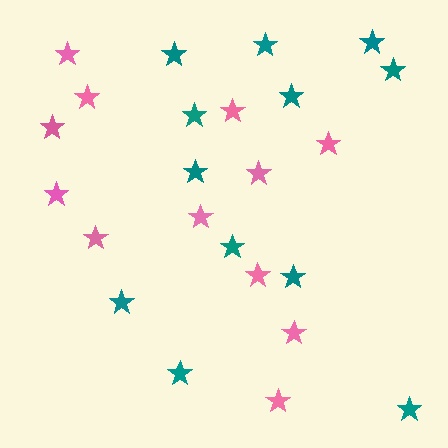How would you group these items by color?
There are 2 groups: one group of teal stars (12) and one group of pink stars (12).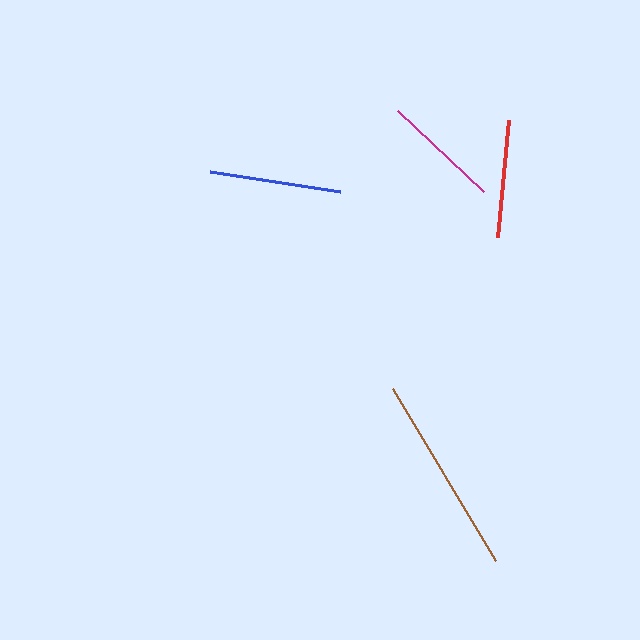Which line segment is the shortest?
The magenta line is the shortest at approximately 118 pixels.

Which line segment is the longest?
The brown line is the longest at approximately 200 pixels.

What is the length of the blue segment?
The blue segment is approximately 131 pixels long.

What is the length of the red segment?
The red segment is approximately 118 pixels long.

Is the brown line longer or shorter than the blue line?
The brown line is longer than the blue line.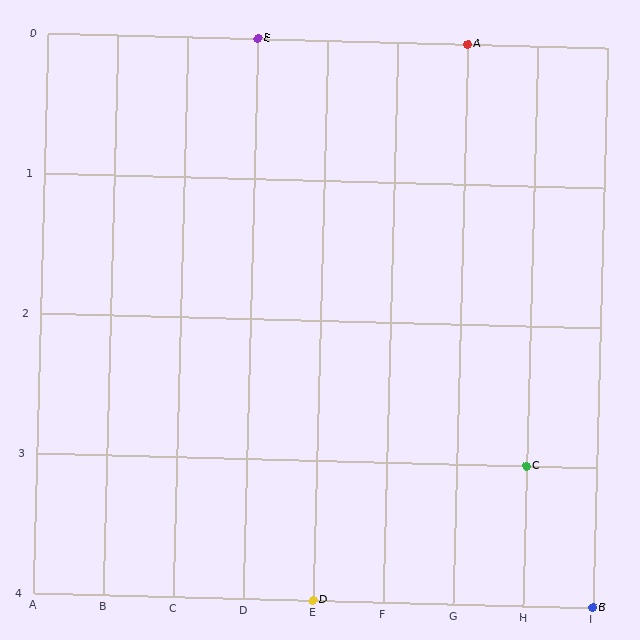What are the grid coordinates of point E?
Point E is at grid coordinates (D, 0).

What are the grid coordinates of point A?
Point A is at grid coordinates (G, 0).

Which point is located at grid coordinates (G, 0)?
Point A is at (G, 0).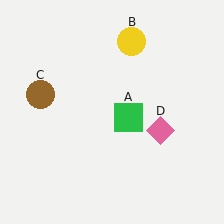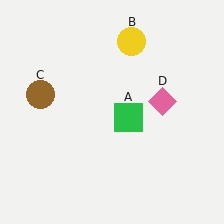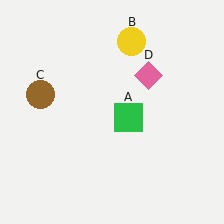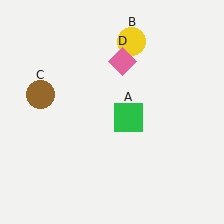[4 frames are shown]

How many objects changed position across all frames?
1 object changed position: pink diamond (object D).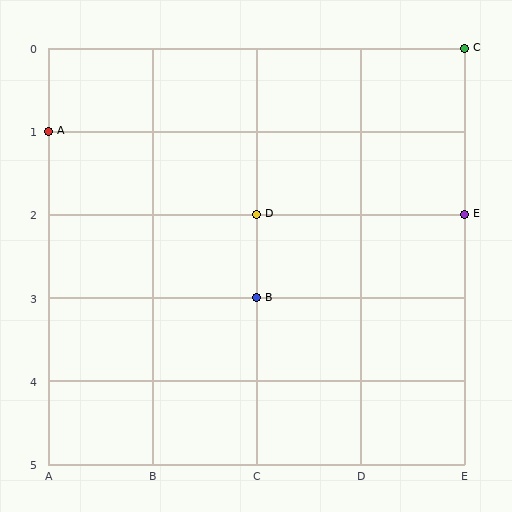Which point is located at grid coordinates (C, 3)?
Point B is at (C, 3).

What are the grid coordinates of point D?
Point D is at grid coordinates (C, 2).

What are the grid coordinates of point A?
Point A is at grid coordinates (A, 1).